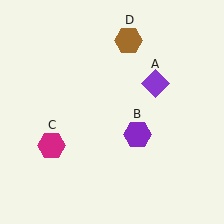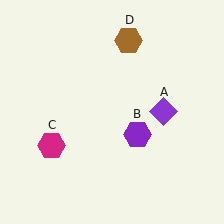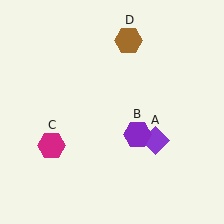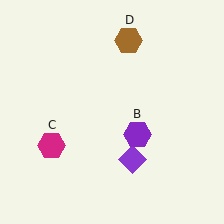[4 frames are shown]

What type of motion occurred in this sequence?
The purple diamond (object A) rotated clockwise around the center of the scene.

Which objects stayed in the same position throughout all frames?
Purple hexagon (object B) and magenta hexagon (object C) and brown hexagon (object D) remained stationary.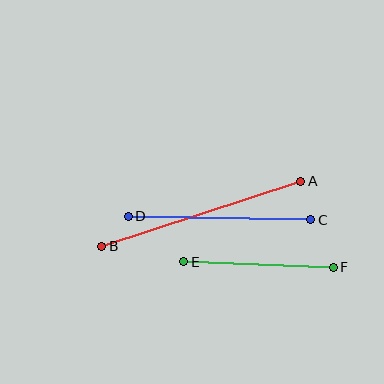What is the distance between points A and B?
The distance is approximately 209 pixels.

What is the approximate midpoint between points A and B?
The midpoint is at approximately (201, 214) pixels.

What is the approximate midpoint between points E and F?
The midpoint is at approximately (259, 264) pixels.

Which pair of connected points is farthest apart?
Points A and B are farthest apart.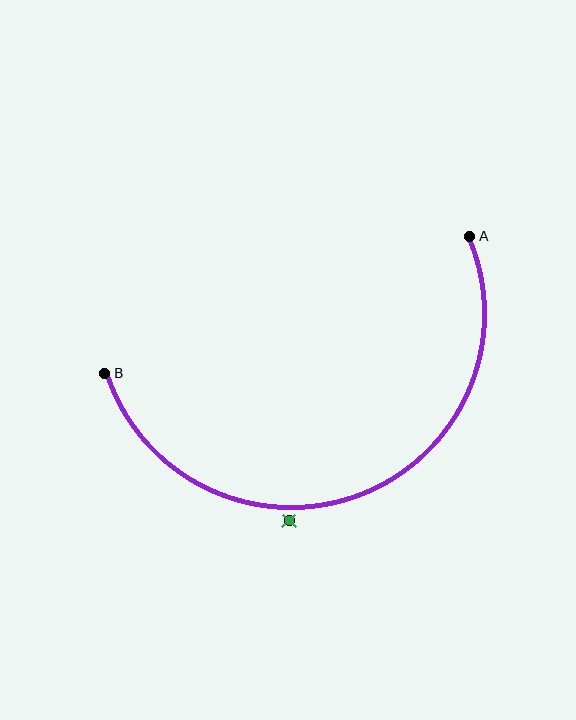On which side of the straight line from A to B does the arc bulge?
The arc bulges below the straight line connecting A and B.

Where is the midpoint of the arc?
The arc midpoint is the point on the curve farthest from the straight line joining A and B. It sits below that line.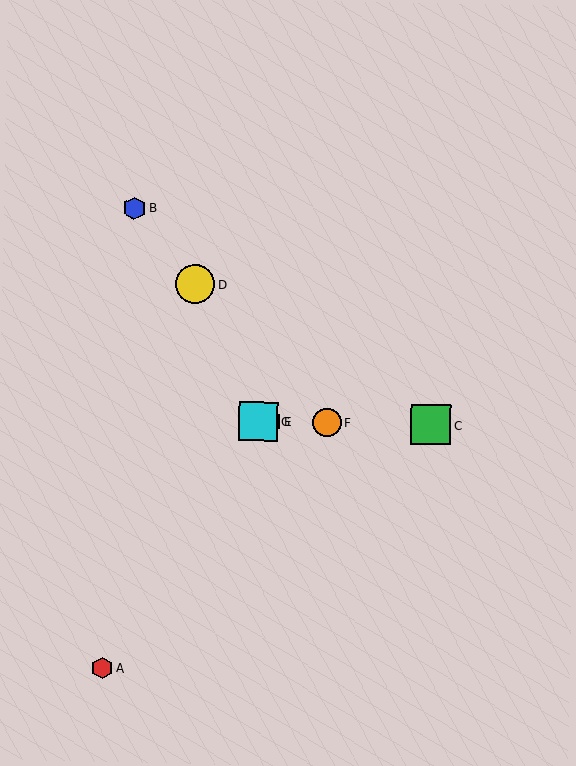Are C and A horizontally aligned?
No, C is at y≈425 and A is at y≈668.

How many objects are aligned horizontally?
4 objects (C, E, F, G) are aligned horizontally.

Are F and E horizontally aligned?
Yes, both are at y≈423.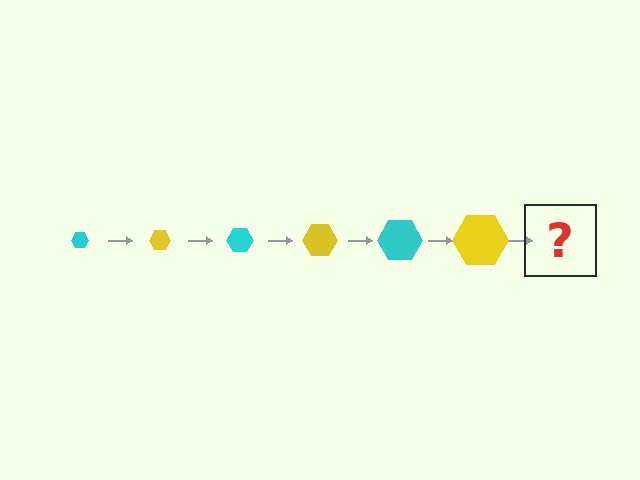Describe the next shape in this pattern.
It should be a cyan hexagon, larger than the previous one.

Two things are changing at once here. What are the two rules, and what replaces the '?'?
The two rules are that the hexagon grows larger each step and the color cycles through cyan and yellow. The '?' should be a cyan hexagon, larger than the previous one.